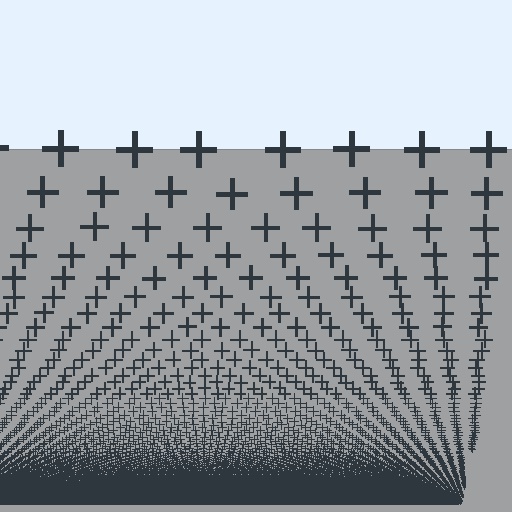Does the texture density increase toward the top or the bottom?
Density increases toward the bottom.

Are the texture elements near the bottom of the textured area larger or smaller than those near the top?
Smaller. The gradient is inverted — elements near the bottom are smaller and denser.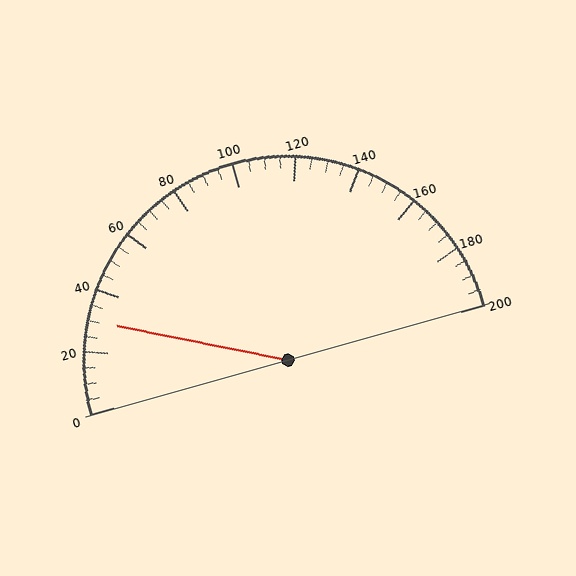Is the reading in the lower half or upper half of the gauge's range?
The reading is in the lower half of the range (0 to 200).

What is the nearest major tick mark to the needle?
The nearest major tick mark is 40.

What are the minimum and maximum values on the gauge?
The gauge ranges from 0 to 200.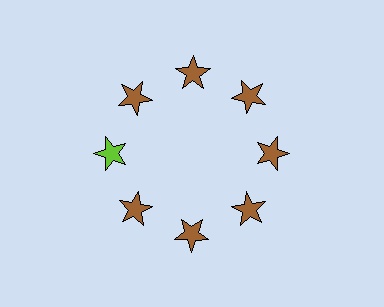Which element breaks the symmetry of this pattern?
The lime star at roughly the 9 o'clock position breaks the symmetry. All other shapes are brown stars.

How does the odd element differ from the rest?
It has a different color: lime instead of brown.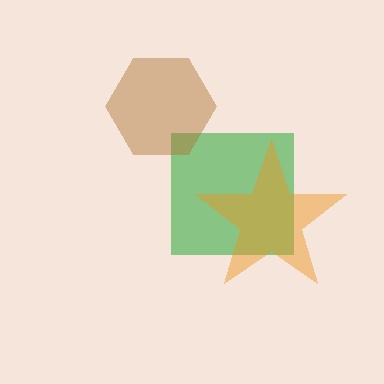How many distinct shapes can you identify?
There are 3 distinct shapes: a green square, an orange star, a brown hexagon.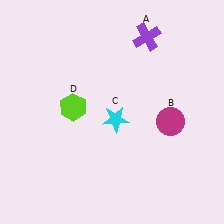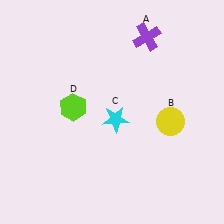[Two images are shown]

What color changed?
The circle (B) changed from magenta in Image 1 to yellow in Image 2.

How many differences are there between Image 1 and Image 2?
There is 1 difference between the two images.